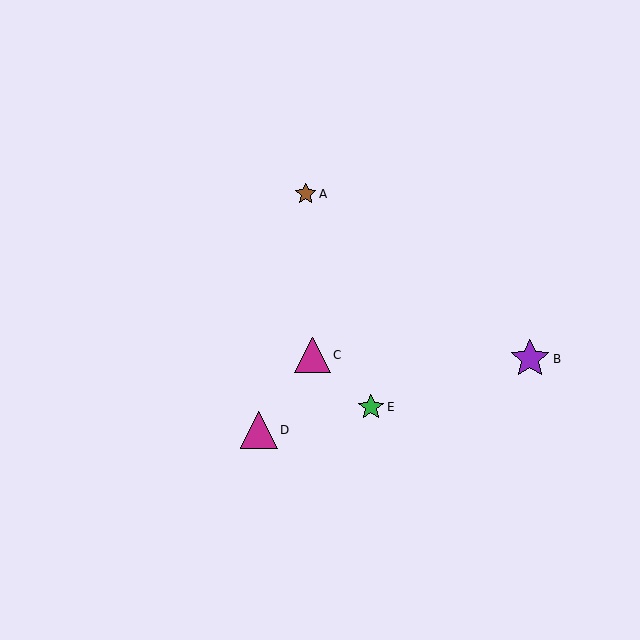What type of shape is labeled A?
Shape A is a brown star.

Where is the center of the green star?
The center of the green star is at (371, 407).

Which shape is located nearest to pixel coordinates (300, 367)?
The magenta triangle (labeled C) at (312, 355) is nearest to that location.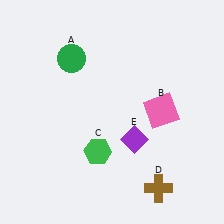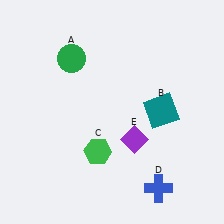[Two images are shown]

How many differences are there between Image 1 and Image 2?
There are 2 differences between the two images.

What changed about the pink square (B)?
In Image 1, B is pink. In Image 2, it changed to teal.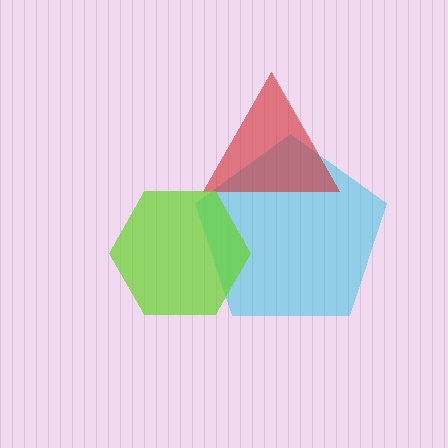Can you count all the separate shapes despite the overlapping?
Yes, there are 3 separate shapes.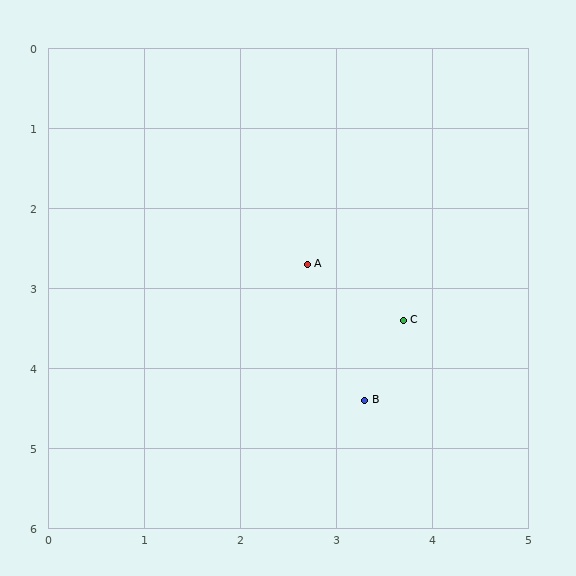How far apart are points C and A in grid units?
Points C and A are about 1.2 grid units apart.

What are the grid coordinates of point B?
Point B is at approximately (3.3, 4.4).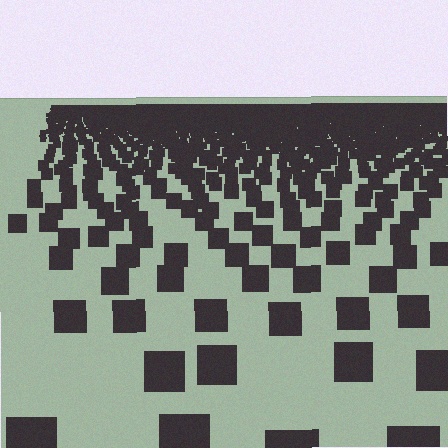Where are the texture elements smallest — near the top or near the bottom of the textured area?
Near the top.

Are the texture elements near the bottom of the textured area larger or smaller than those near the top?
Larger. Near the bottom, elements are closer to the viewer and appear at a bigger on-screen size.